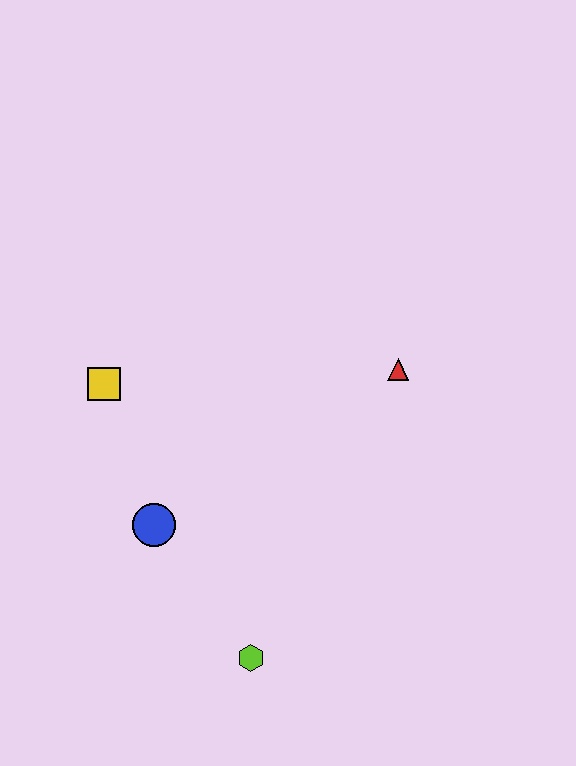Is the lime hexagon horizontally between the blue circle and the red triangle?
Yes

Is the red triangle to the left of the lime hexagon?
No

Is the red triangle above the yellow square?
Yes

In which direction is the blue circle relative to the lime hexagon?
The blue circle is above the lime hexagon.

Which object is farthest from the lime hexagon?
The red triangle is farthest from the lime hexagon.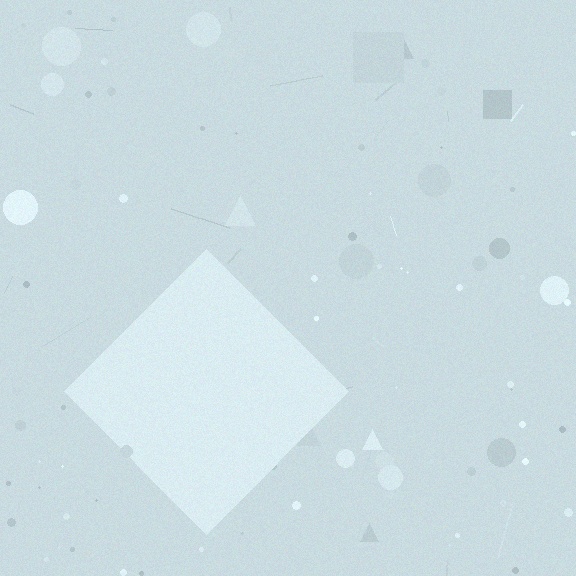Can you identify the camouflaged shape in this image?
The camouflaged shape is a diamond.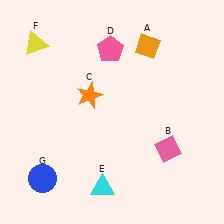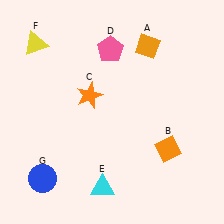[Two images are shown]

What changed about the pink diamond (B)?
In Image 1, B is pink. In Image 2, it changed to orange.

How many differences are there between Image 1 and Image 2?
There is 1 difference between the two images.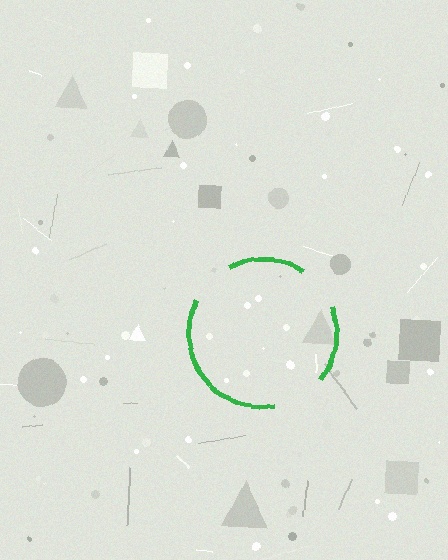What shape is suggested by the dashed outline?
The dashed outline suggests a circle.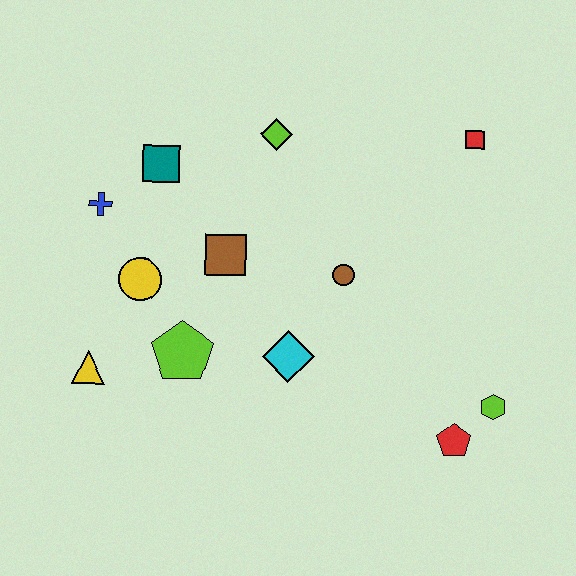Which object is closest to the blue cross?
The teal square is closest to the blue cross.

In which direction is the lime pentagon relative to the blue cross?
The lime pentagon is below the blue cross.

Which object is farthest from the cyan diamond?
The red square is farthest from the cyan diamond.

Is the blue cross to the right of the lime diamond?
No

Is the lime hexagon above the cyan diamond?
No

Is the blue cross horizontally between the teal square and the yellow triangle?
Yes